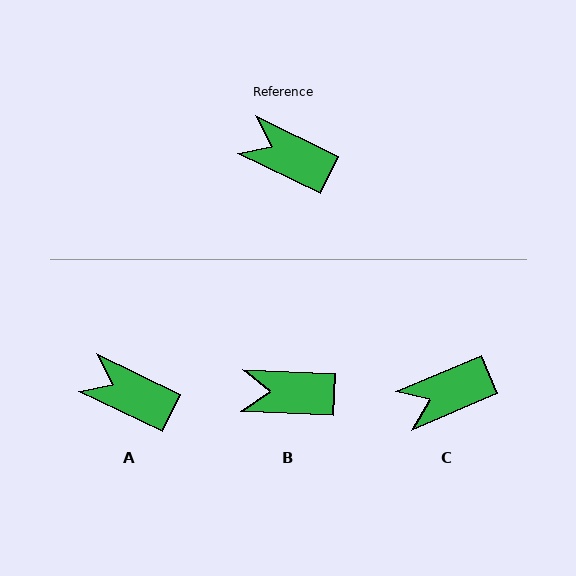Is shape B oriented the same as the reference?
No, it is off by about 23 degrees.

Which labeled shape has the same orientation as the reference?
A.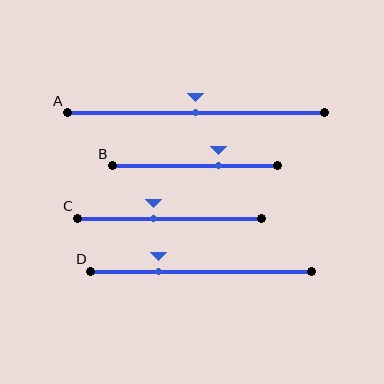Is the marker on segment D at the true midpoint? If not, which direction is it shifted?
No, the marker on segment D is shifted to the left by about 19% of the segment length.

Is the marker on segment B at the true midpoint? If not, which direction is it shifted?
No, the marker on segment B is shifted to the right by about 14% of the segment length.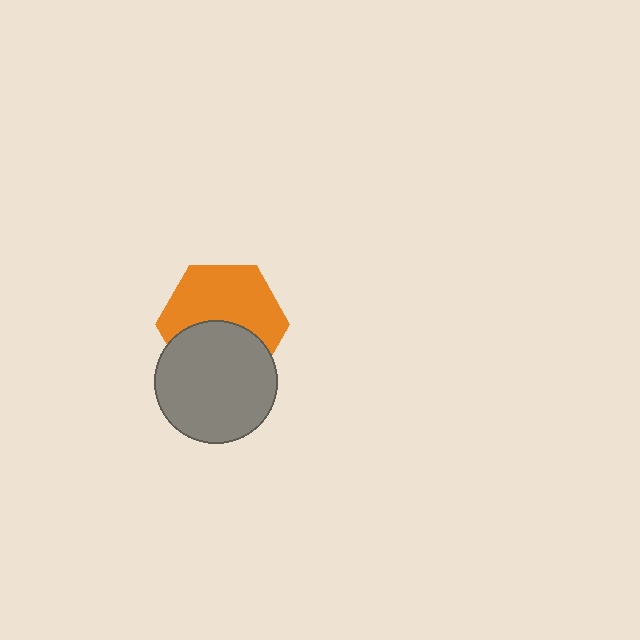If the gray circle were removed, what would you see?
You would see the complete orange hexagon.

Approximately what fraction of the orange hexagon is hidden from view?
Roughly 43% of the orange hexagon is hidden behind the gray circle.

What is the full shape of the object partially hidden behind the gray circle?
The partially hidden object is an orange hexagon.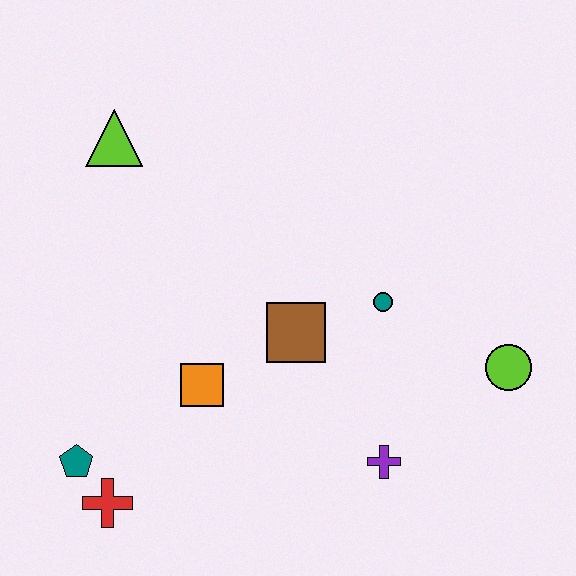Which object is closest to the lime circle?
The teal circle is closest to the lime circle.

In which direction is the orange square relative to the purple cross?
The orange square is to the left of the purple cross.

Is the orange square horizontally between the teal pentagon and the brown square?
Yes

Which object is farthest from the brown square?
The lime triangle is farthest from the brown square.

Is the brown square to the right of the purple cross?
No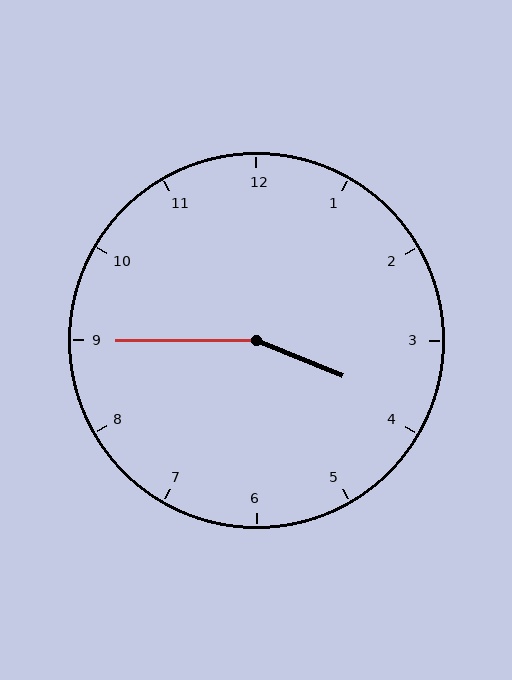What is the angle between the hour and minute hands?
Approximately 158 degrees.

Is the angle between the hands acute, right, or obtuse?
It is obtuse.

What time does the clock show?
3:45.